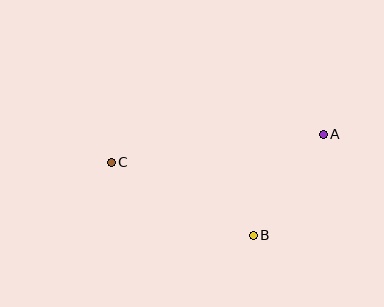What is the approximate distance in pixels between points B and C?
The distance between B and C is approximately 160 pixels.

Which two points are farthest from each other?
Points A and C are farthest from each other.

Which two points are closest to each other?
Points A and B are closest to each other.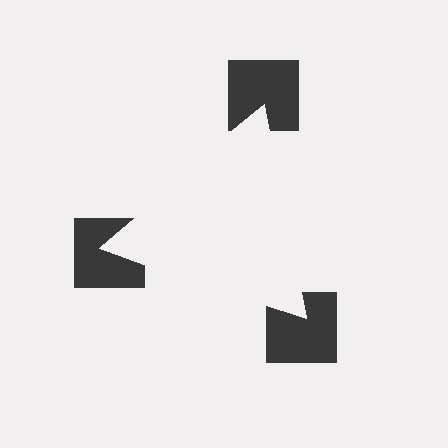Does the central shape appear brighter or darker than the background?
It typically appears slightly brighter than the background, even though no actual brightness change is drawn.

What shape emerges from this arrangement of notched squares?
An illusory triangle — its edges are inferred from the aligned wedge cuts in the notched squares, not physically drawn.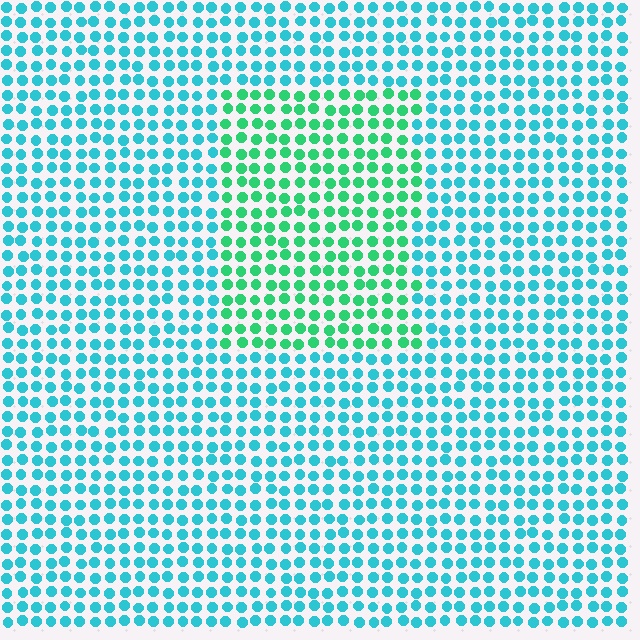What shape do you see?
I see a rectangle.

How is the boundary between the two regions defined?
The boundary is defined purely by a slight shift in hue (about 39 degrees). Spacing, size, and orientation are identical on both sides.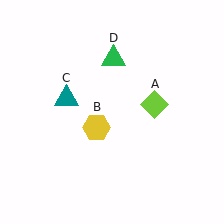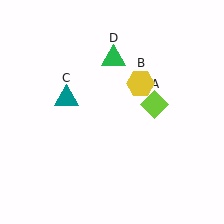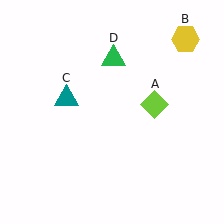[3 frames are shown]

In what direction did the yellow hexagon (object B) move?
The yellow hexagon (object B) moved up and to the right.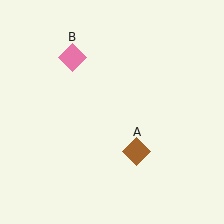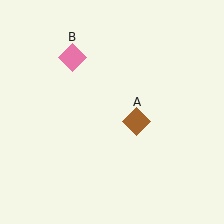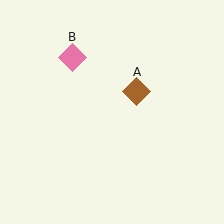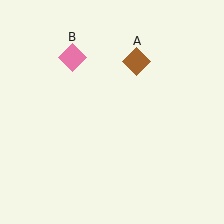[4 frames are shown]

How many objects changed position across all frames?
1 object changed position: brown diamond (object A).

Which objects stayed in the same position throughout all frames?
Pink diamond (object B) remained stationary.